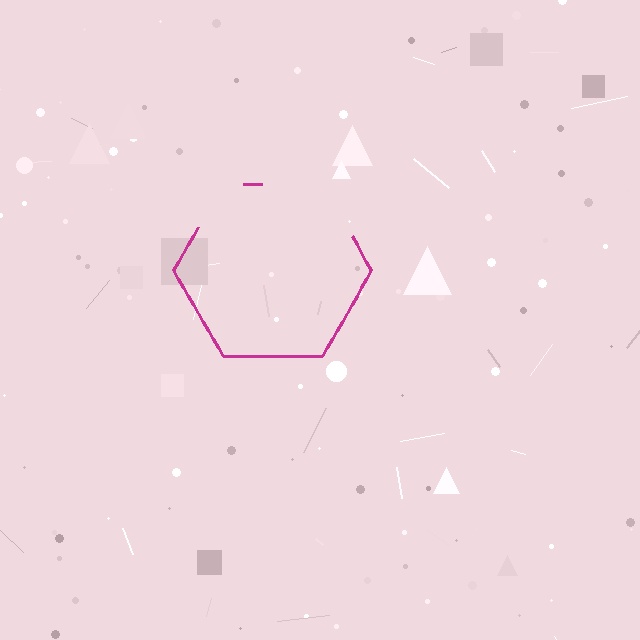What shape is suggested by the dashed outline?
The dashed outline suggests a hexagon.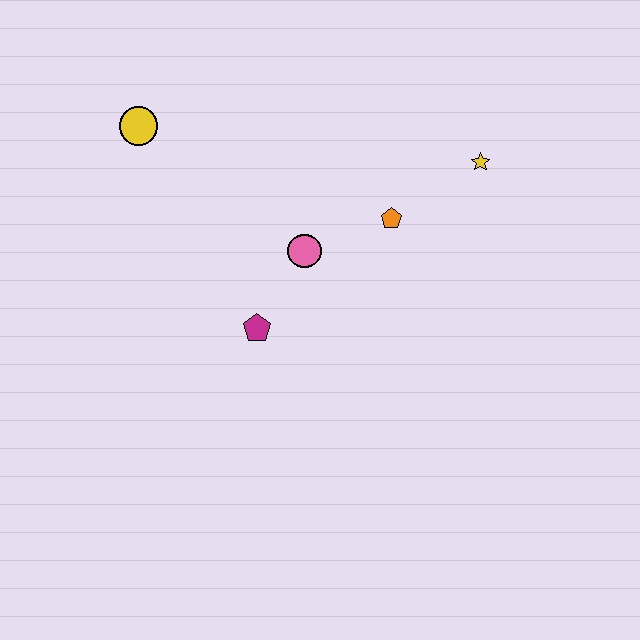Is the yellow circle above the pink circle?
Yes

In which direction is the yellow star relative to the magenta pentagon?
The yellow star is to the right of the magenta pentagon.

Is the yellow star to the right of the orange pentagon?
Yes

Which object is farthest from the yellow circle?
The yellow star is farthest from the yellow circle.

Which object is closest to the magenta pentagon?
The pink circle is closest to the magenta pentagon.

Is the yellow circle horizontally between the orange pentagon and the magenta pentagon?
No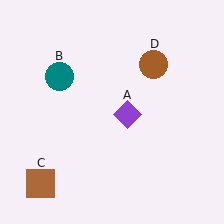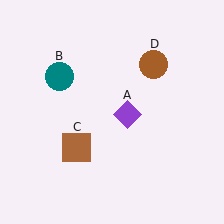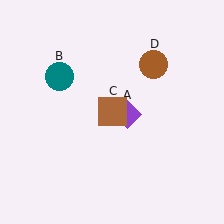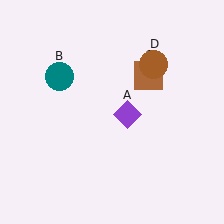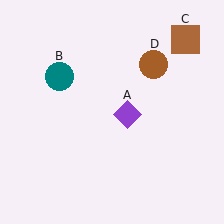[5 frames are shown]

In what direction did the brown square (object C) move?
The brown square (object C) moved up and to the right.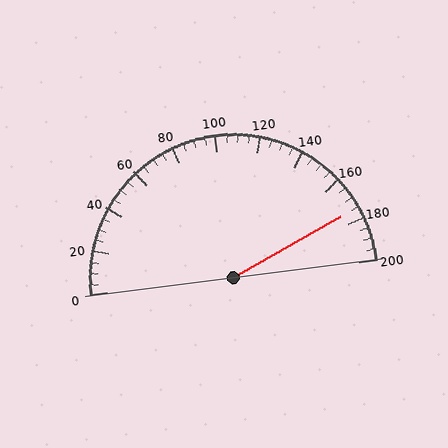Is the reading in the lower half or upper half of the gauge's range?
The reading is in the upper half of the range (0 to 200).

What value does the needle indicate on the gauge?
The needle indicates approximately 175.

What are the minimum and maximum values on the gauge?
The gauge ranges from 0 to 200.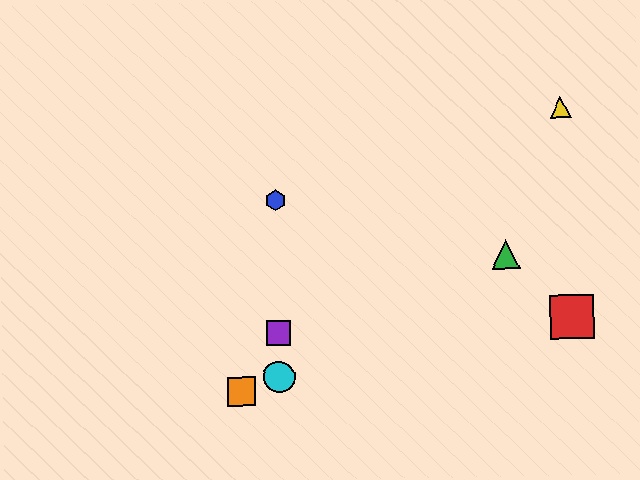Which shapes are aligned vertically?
The blue hexagon, the purple square, the cyan circle are aligned vertically.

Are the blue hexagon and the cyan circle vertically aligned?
Yes, both are at x≈276.